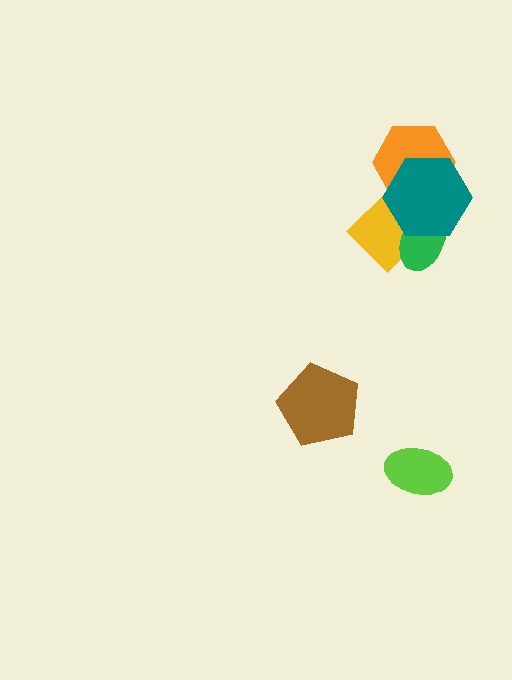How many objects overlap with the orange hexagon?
2 objects overlap with the orange hexagon.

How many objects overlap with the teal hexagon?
3 objects overlap with the teal hexagon.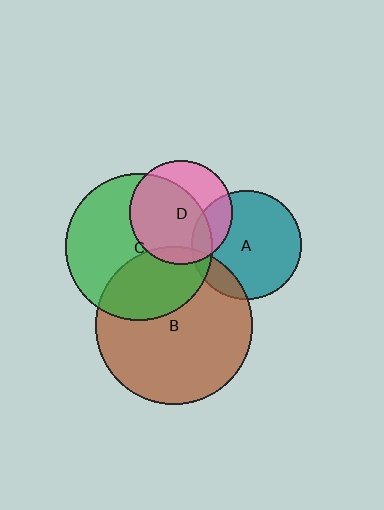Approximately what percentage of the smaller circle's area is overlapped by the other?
Approximately 10%.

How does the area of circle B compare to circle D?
Approximately 2.3 times.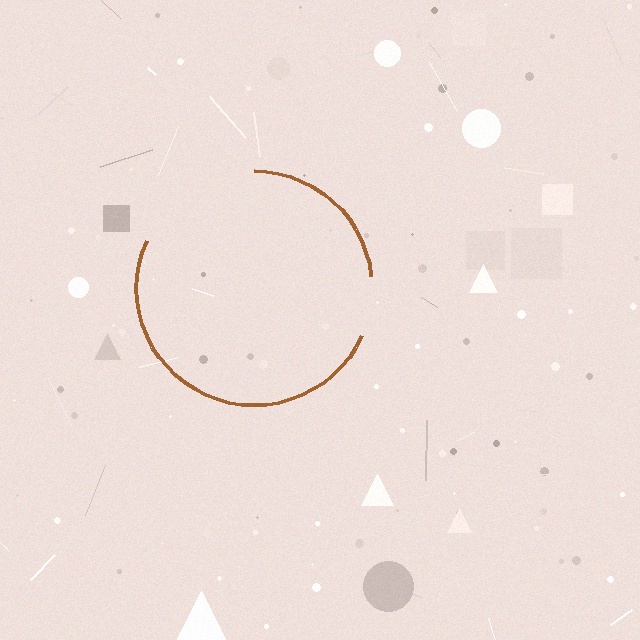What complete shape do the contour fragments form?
The contour fragments form a circle.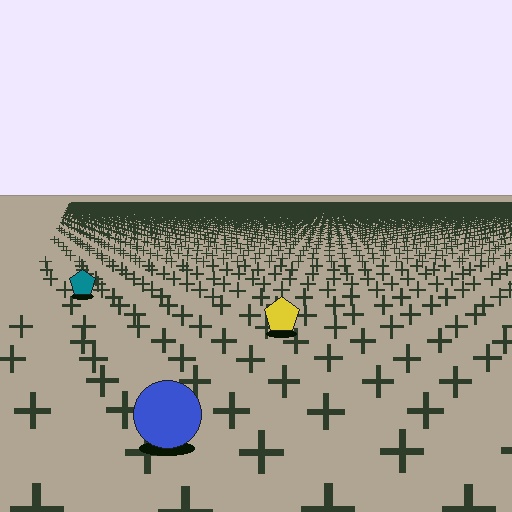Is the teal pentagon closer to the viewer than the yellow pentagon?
No. The yellow pentagon is closer — you can tell from the texture gradient: the ground texture is coarser near it.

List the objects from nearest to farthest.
From nearest to farthest: the blue circle, the yellow pentagon, the teal pentagon.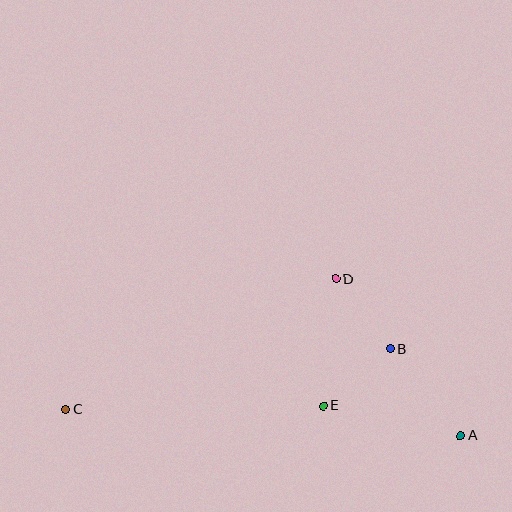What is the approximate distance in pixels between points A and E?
The distance between A and E is approximately 141 pixels.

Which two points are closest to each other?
Points B and E are closest to each other.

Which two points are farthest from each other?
Points A and C are farthest from each other.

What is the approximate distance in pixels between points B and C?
The distance between B and C is approximately 330 pixels.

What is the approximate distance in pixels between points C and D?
The distance between C and D is approximately 300 pixels.